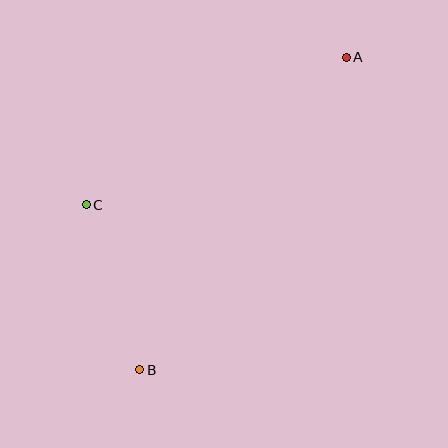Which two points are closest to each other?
Points B and C are closest to each other.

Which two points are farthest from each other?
Points A and B are farthest from each other.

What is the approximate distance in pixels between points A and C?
The distance between A and C is approximately 299 pixels.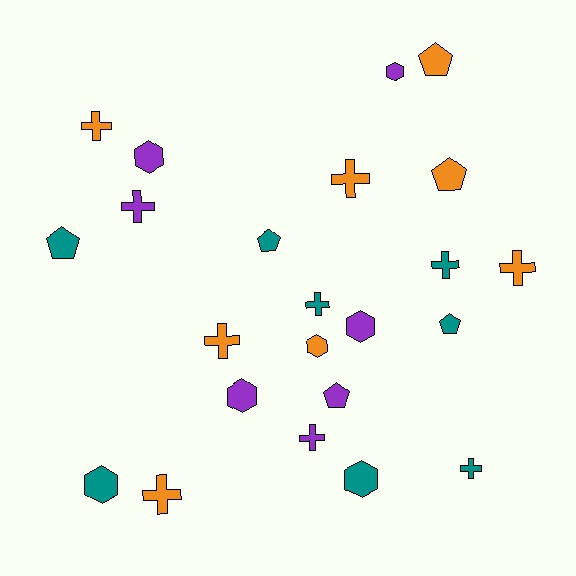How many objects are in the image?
There are 23 objects.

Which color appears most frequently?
Orange, with 8 objects.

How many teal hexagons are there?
There are 2 teal hexagons.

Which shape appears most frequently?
Cross, with 10 objects.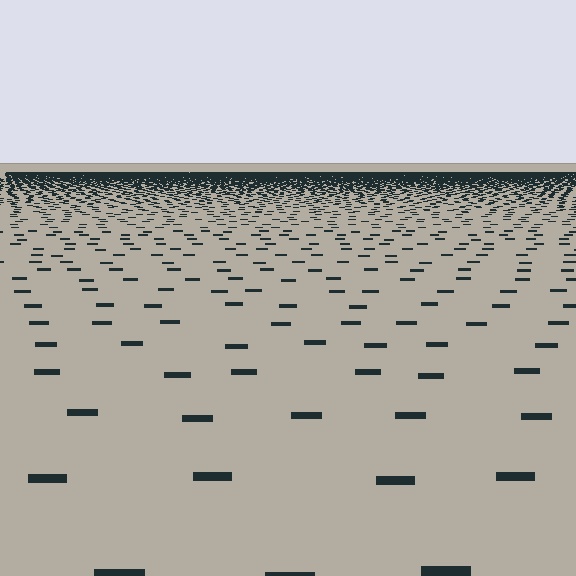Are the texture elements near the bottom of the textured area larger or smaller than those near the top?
Larger. Near the bottom, elements are closer to the viewer and appear at a bigger on-screen size.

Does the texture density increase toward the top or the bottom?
Density increases toward the top.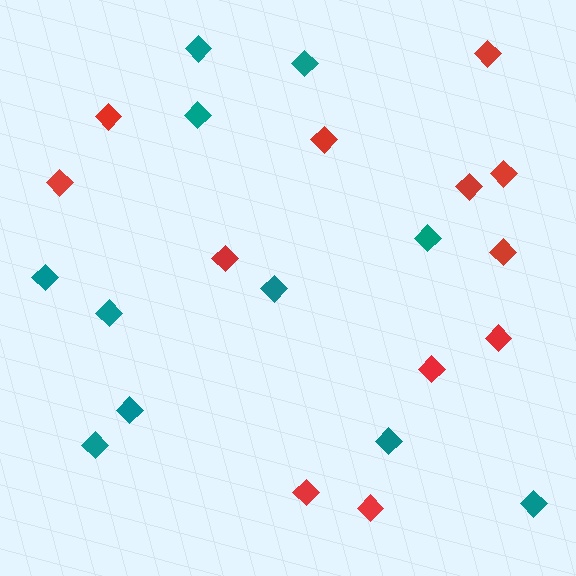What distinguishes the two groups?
There are 2 groups: one group of teal diamonds (11) and one group of red diamonds (12).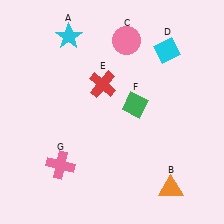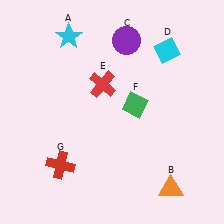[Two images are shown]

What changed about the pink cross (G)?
In Image 1, G is pink. In Image 2, it changed to red.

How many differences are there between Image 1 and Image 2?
There are 2 differences between the two images.